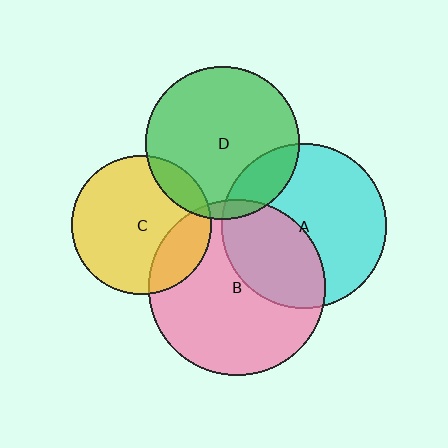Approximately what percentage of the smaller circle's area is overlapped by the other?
Approximately 20%.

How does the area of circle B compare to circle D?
Approximately 1.3 times.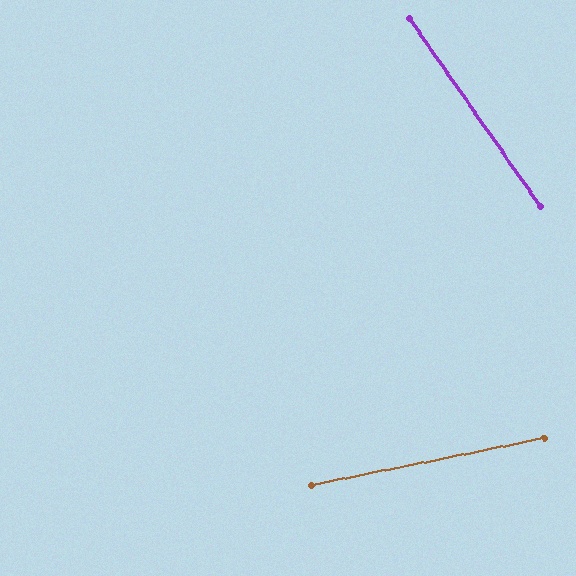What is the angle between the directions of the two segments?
Approximately 66 degrees.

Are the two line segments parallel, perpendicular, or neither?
Neither parallel nor perpendicular — they differ by about 66°.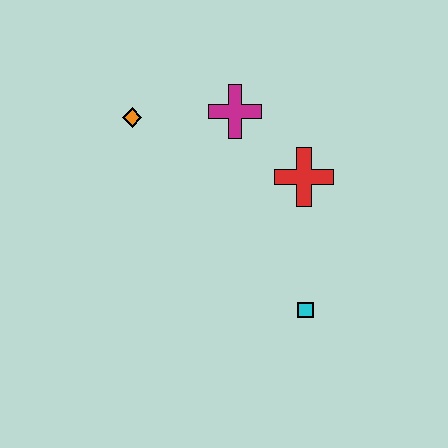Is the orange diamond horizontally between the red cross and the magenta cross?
No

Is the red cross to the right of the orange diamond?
Yes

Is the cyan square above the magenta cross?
No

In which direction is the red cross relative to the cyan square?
The red cross is above the cyan square.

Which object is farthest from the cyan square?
The orange diamond is farthest from the cyan square.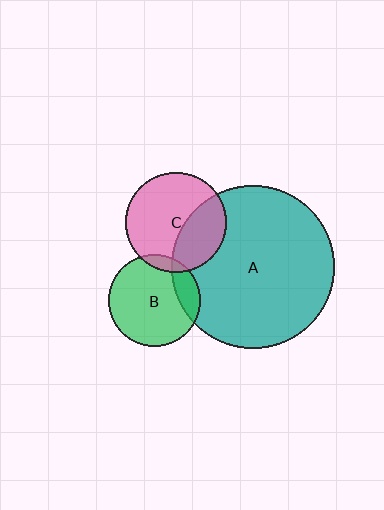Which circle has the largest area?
Circle A (teal).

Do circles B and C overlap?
Yes.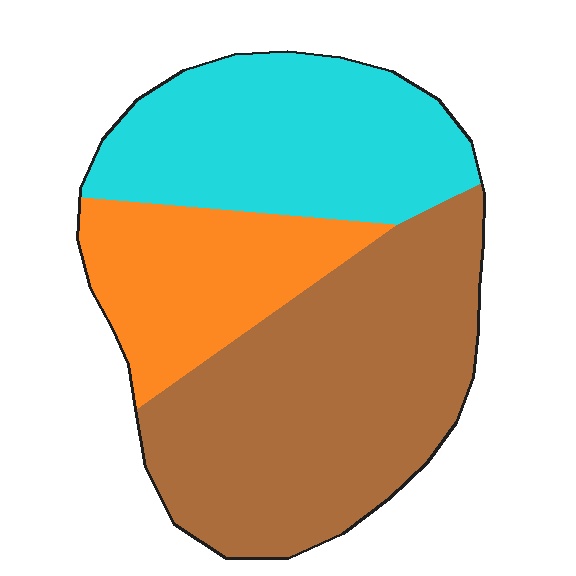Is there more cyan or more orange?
Cyan.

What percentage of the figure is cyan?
Cyan takes up about one third (1/3) of the figure.